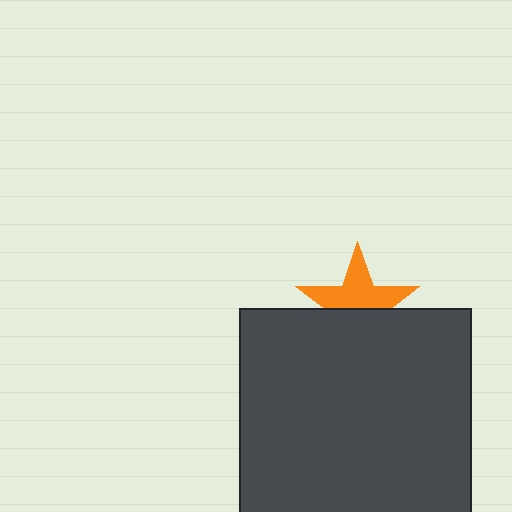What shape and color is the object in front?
The object in front is a dark gray rectangle.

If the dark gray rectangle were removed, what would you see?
You would see the complete orange star.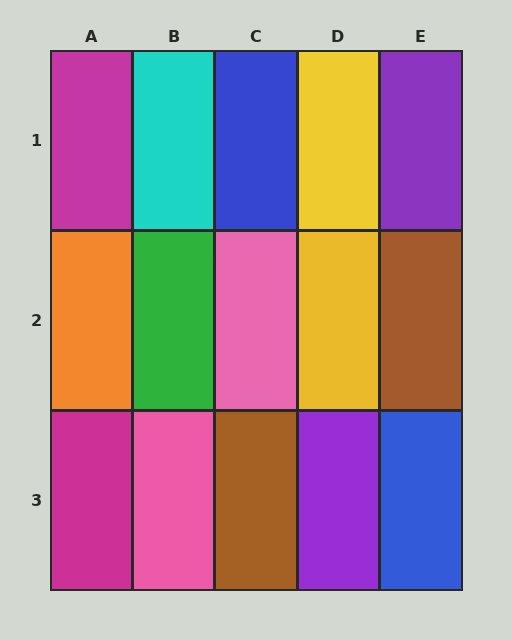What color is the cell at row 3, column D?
Purple.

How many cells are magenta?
2 cells are magenta.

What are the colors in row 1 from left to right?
Magenta, cyan, blue, yellow, purple.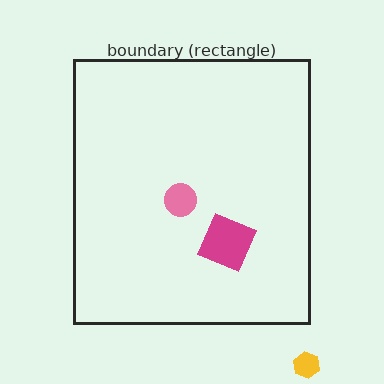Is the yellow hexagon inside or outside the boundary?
Outside.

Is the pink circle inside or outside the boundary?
Inside.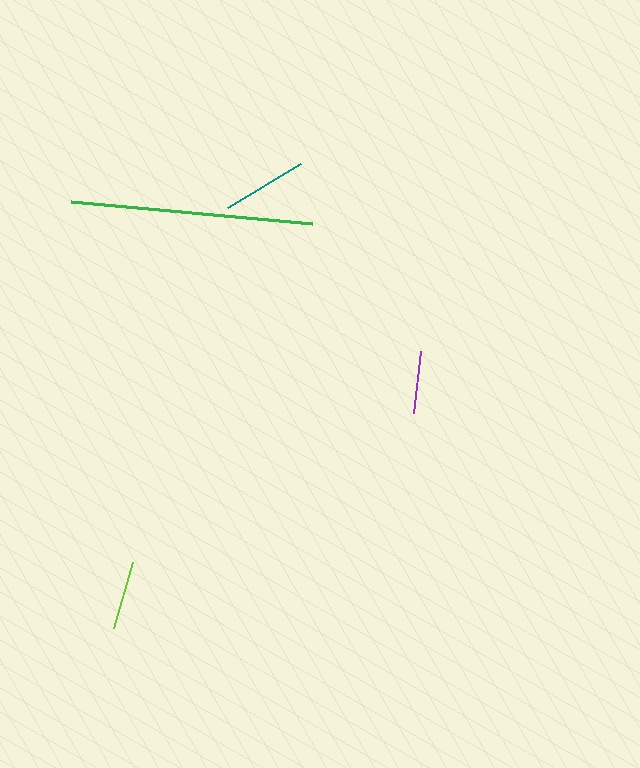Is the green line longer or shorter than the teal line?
The green line is longer than the teal line.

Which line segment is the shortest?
The purple line is the shortest at approximately 62 pixels.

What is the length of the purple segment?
The purple segment is approximately 62 pixels long.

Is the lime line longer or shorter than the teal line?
The teal line is longer than the lime line.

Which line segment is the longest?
The green line is the longest at approximately 243 pixels.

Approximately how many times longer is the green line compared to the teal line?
The green line is approximately 2.9 times the length of the teal line.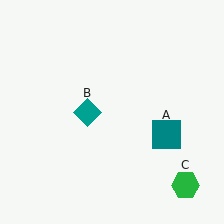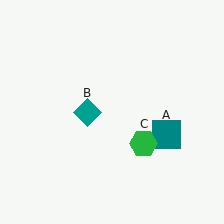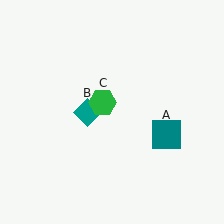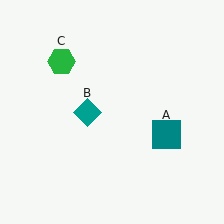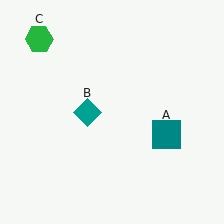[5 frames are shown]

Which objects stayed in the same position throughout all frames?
Teal square (object A) and teal diamond (object B) remained stationary.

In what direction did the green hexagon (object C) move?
The green hexagon (object C) moved up and to the left.